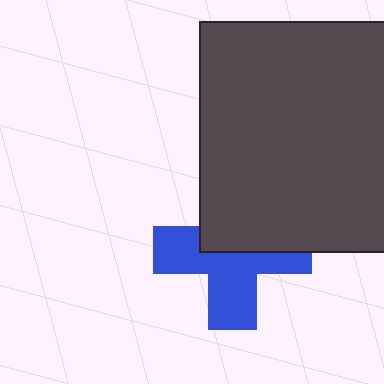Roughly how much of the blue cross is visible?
About half of it is visible (roughly 55%).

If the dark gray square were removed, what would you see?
You would see the complete blue cross.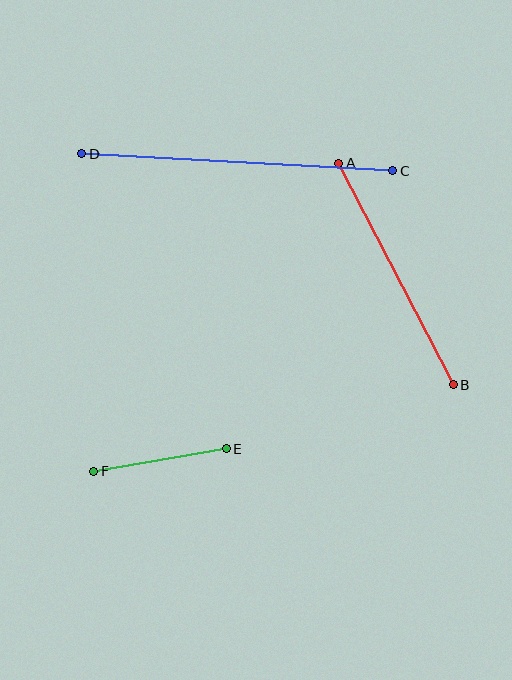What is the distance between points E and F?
The distance is approximately 134 pixels.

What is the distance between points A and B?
The distance is approximately 250 pixels.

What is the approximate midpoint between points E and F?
The midpoint is at approximately (160, 460) pixels.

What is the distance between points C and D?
The distance is approximately 311 pixels.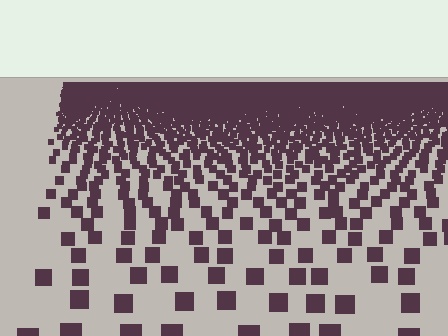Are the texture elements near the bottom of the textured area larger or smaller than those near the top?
Larger. Near the bottom, elements are closer to the viewer and appear at a bigger on-screen size.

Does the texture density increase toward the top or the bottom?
Density increases toward the top.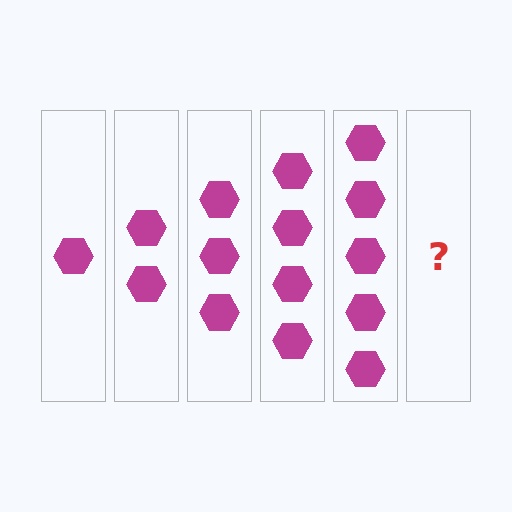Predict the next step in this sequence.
The next step is 6 hexagons.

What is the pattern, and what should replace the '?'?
The pattern is that each step adds one more hexagon. The '?' should be 6 hexagons.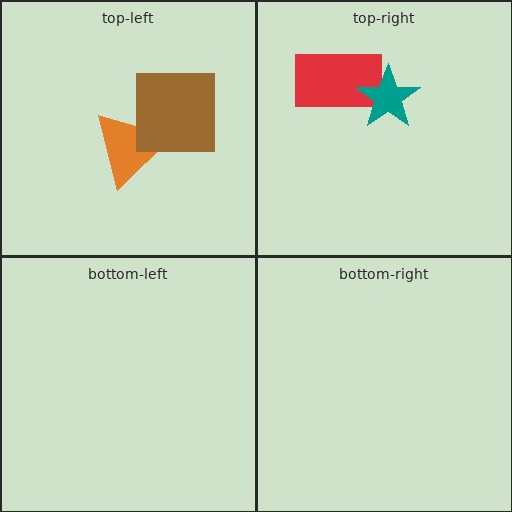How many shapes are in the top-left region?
2.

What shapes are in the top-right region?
The red rectangle, the teal star.